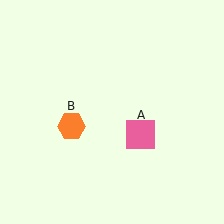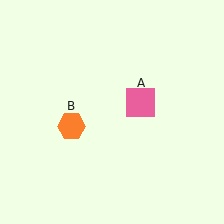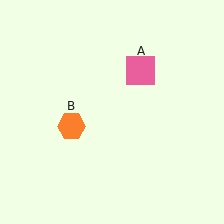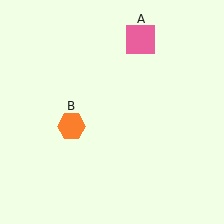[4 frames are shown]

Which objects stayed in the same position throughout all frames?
Orange hexagon (object B) remained stationary.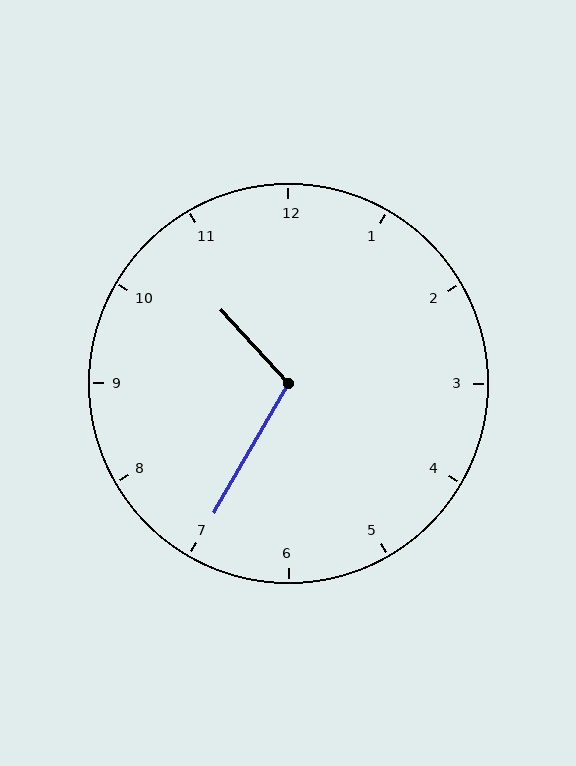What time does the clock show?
10:35.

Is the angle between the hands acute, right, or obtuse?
It is obtuse.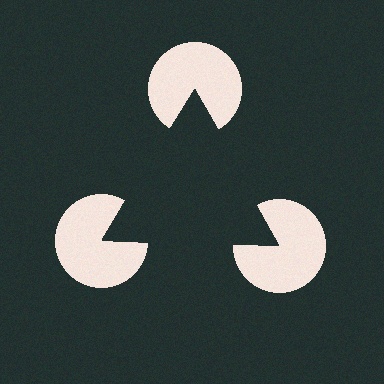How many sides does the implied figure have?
3 sides.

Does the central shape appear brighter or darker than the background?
It typically appears slightly darker than the background, even though no actual brightness change is drawn.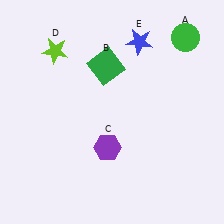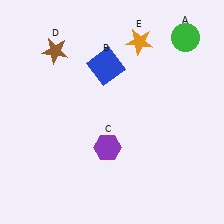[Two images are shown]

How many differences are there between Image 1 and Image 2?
There are 3 differences between the two images.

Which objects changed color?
B changed from green to blue. D changed from lime to brown. E changed from blue to orange.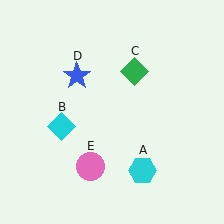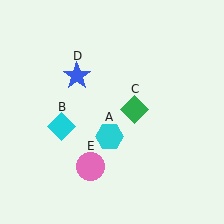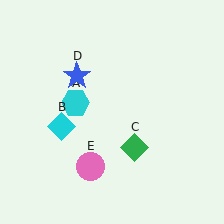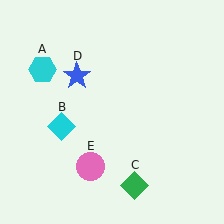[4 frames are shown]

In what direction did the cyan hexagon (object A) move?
The cyan hexagon (object A) moved up and to the left.